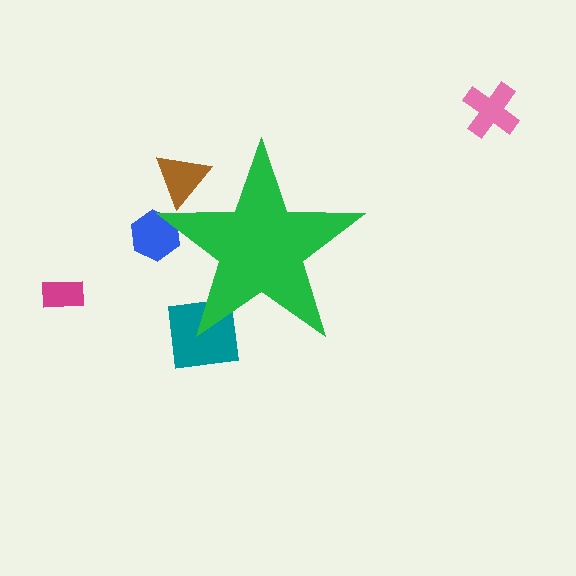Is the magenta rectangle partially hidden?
No, the magenta rectangle is fully visible.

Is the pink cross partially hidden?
No, the pink cross is fully visible.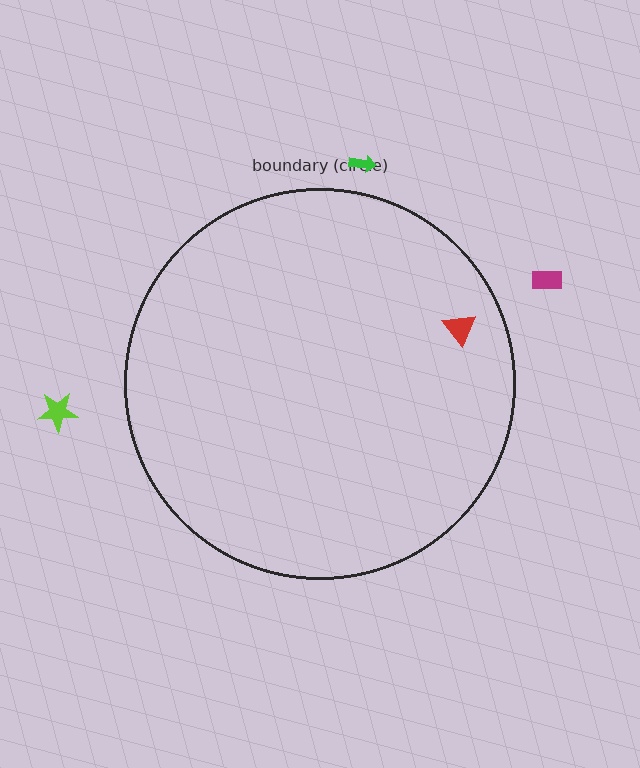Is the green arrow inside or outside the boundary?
Outside.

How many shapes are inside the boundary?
1 inside, 3 outside.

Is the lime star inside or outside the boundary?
Outside.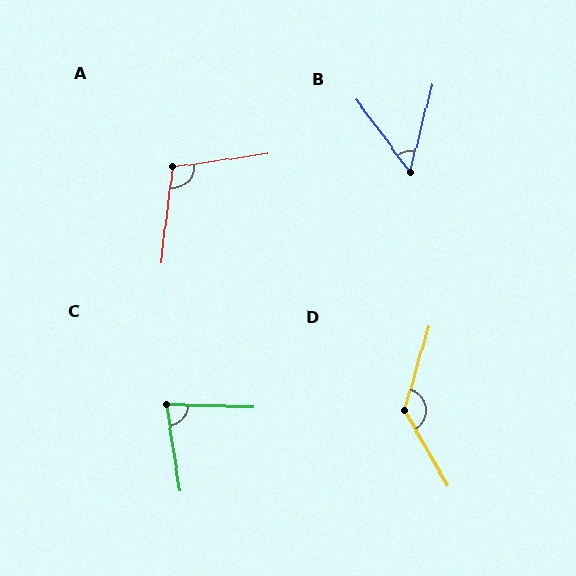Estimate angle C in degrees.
Approximately 80 degrees.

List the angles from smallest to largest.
B (51°), C (80°), A (105°), D (133°).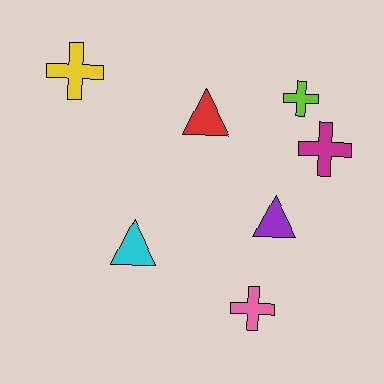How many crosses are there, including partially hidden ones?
There are 4 crosses.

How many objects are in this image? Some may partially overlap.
There are 7 objects.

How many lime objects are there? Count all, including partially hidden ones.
There is 1 lime object.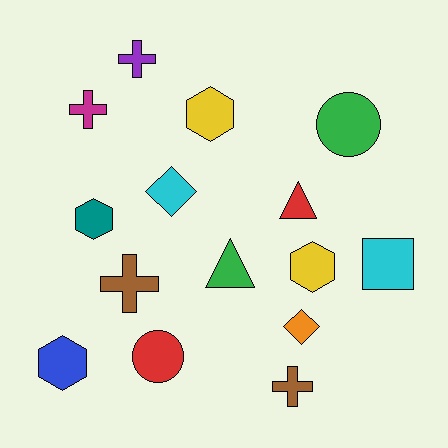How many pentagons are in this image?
There are no pentagons.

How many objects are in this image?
There are 15 objects.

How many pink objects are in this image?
There are no pink objects.